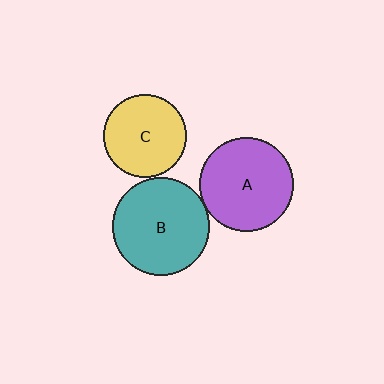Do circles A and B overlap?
Yes.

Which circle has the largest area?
Circle B (teal).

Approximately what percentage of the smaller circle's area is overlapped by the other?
Approximately 5%.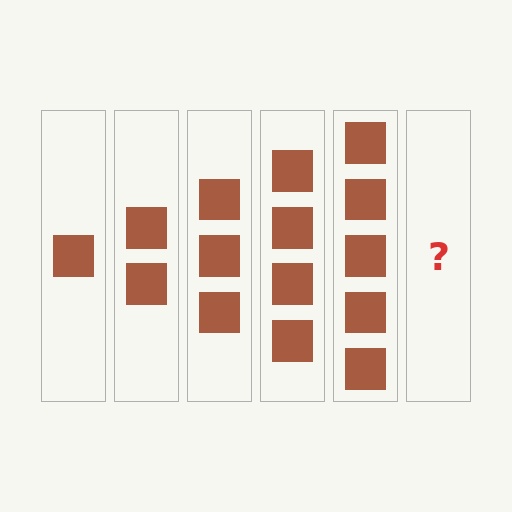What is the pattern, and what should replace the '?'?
The pattern is that each step adds one more square. The '?' should be 6 squares.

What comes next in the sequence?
The next element should be 6 squares.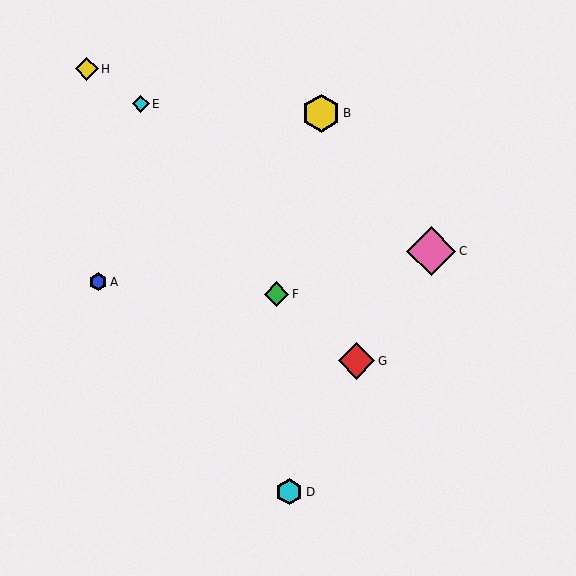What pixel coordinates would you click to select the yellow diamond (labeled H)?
Click at (87, 69) to select the yellow diamond H.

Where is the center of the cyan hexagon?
The center of the cyan hexagon is at (289, 492).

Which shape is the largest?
The pink diamond (labeled C) is the largest.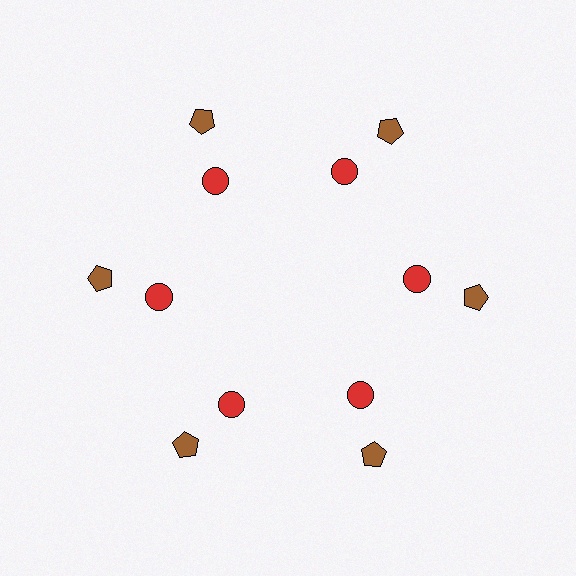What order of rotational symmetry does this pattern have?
This pattern has 6-fold rotational symmetry.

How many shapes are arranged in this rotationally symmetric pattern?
There are 12 shapes, arranged in 6 groups of 2.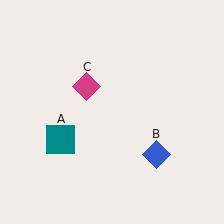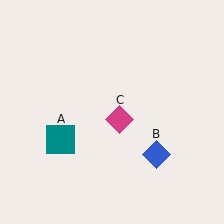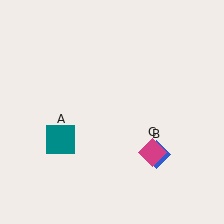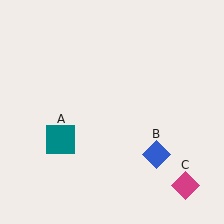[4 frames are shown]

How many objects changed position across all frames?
1 object changed position: magenta diamond (object C).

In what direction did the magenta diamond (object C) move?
The magenta diamond (object C) moved down and to the right.